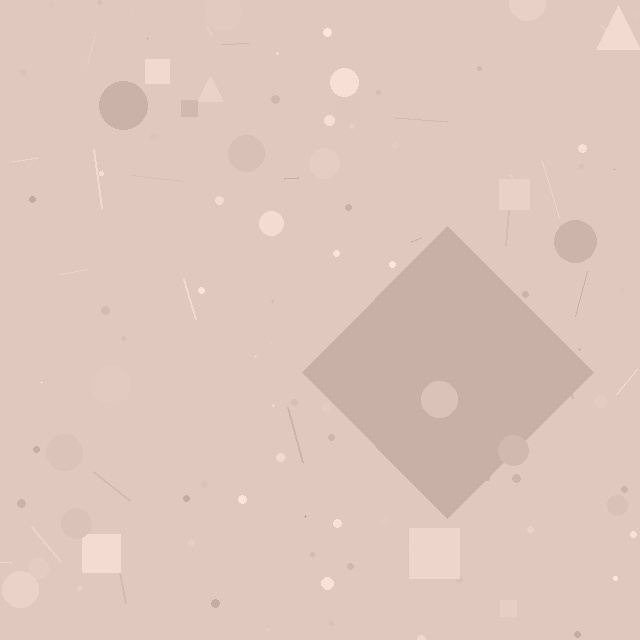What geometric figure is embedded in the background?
A diamond is embedded in the background.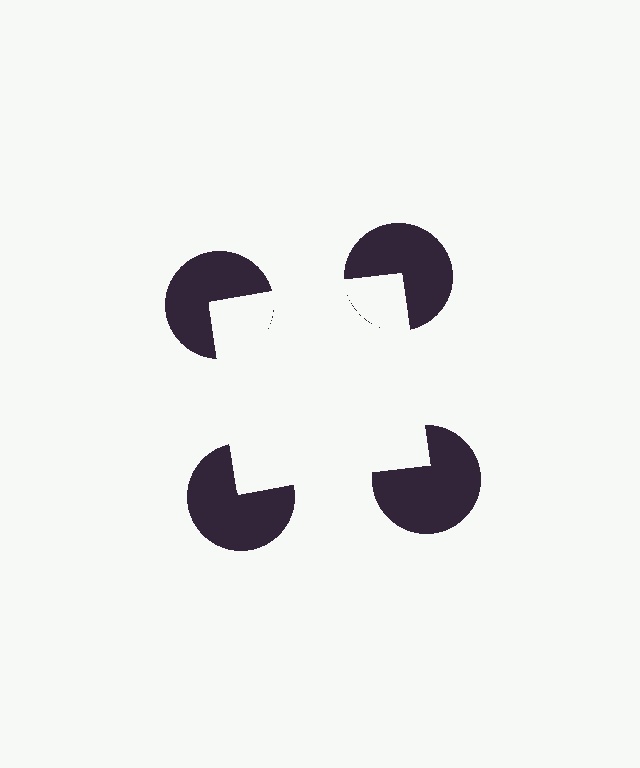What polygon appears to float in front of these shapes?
An illusory square — its edges are inferred from the aligned wedge cuts in the pac-man discs, not physically drawn.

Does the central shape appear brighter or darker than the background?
It typically appears slightly brighter than the background, even though no actual brightness change is drawn.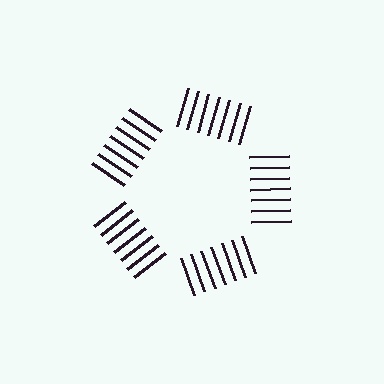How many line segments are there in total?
35 — 7 along each of the 5 edges.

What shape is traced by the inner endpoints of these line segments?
An illusory pentagon — the line segments terminate on its edges but no continuous stroke is drawn.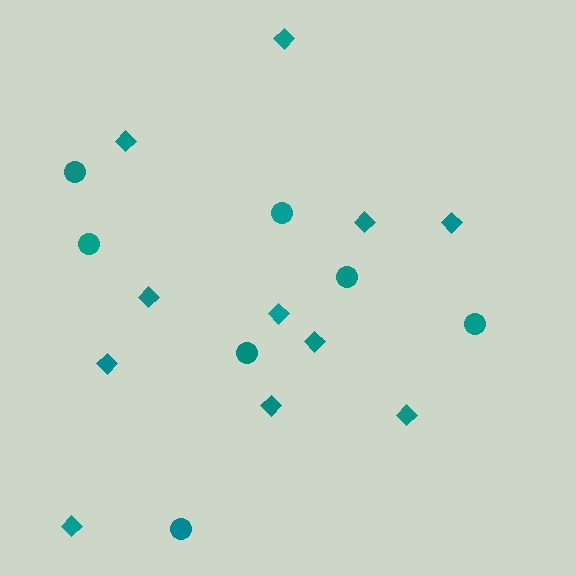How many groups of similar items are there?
There are 2 groups: one group of diamonds (11) and one group of circles (7).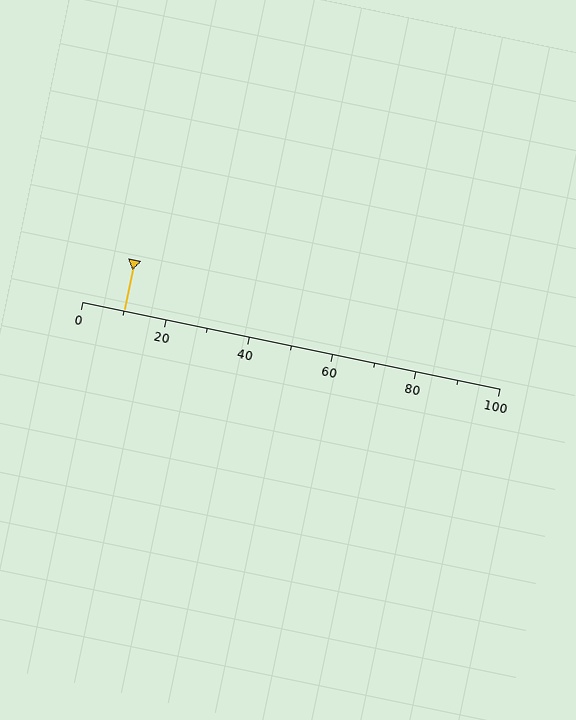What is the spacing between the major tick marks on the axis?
The major ticks are spaced 20 apart.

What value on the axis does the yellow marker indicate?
The marker indicates approximately 10.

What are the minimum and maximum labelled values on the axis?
The axis runs from 0 to 100.